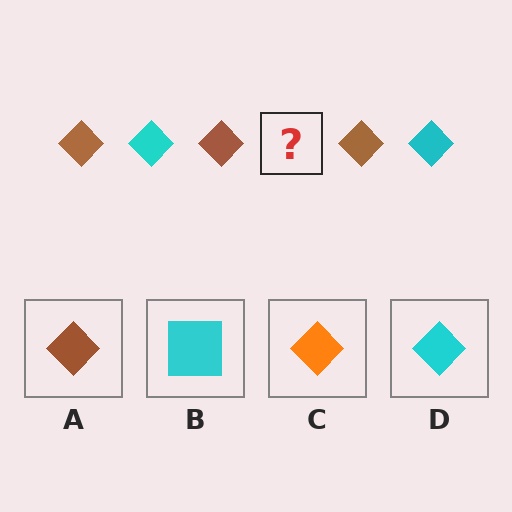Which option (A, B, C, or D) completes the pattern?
D.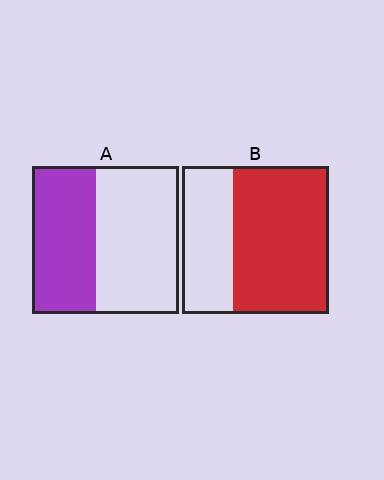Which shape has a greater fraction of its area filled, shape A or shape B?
Shape B.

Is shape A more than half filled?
No.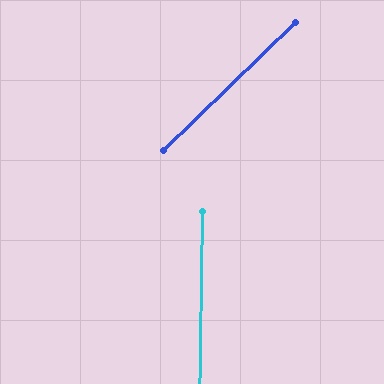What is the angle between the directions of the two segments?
Approximately 45 degrees.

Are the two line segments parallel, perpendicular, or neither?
Neither parallel nor perpendicular — they differ by about 45°.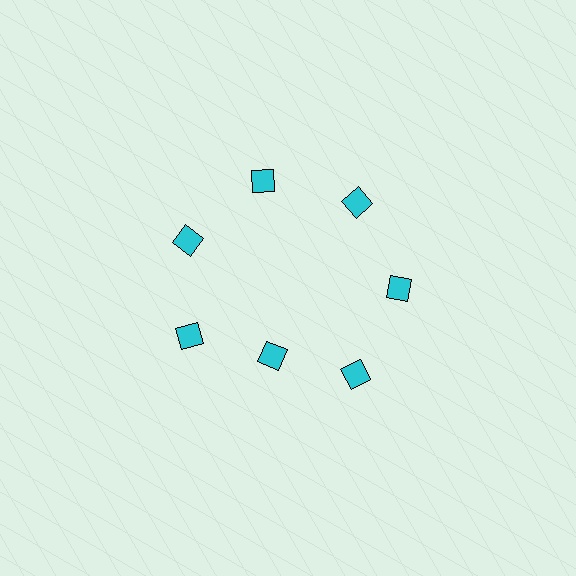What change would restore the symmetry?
The symmetry would be restored by moving it outward, back onto the ring so that all 7 diamonds sit at equal angles and equal distance from the center.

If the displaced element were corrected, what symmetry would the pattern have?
It would have 7-fold rotational symmetry — the pattern would map onto itself every 51 degrees.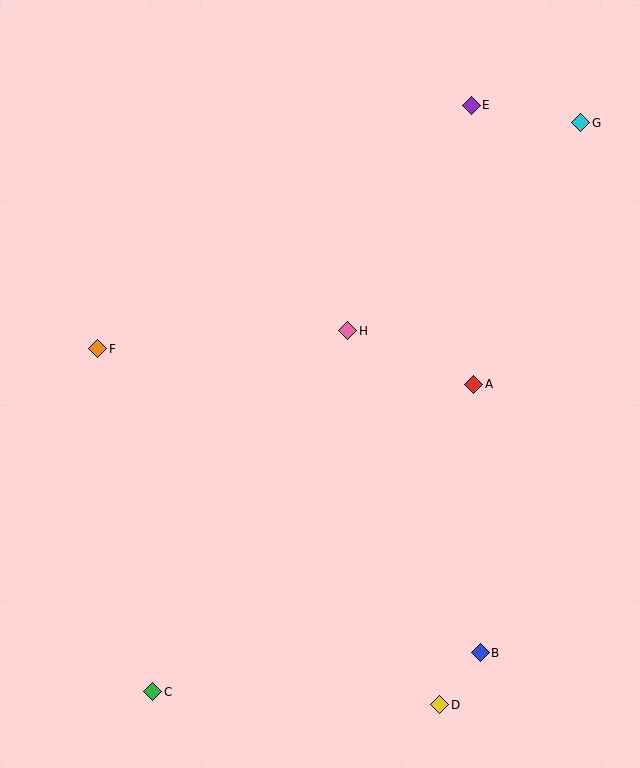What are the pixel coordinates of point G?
Point G is at (581, 123).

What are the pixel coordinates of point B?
Point B is at (480, 653).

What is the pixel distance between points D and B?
The distance between D and B is 66 pixels.